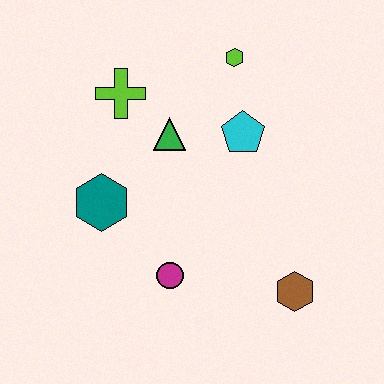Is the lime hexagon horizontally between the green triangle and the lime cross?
No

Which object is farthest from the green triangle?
The brown hexagon is farthest from the green triangle.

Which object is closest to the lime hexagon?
The cyan pentagon is closest to the lime hexagon.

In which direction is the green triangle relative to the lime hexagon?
The green triangle is below the lime hexagon.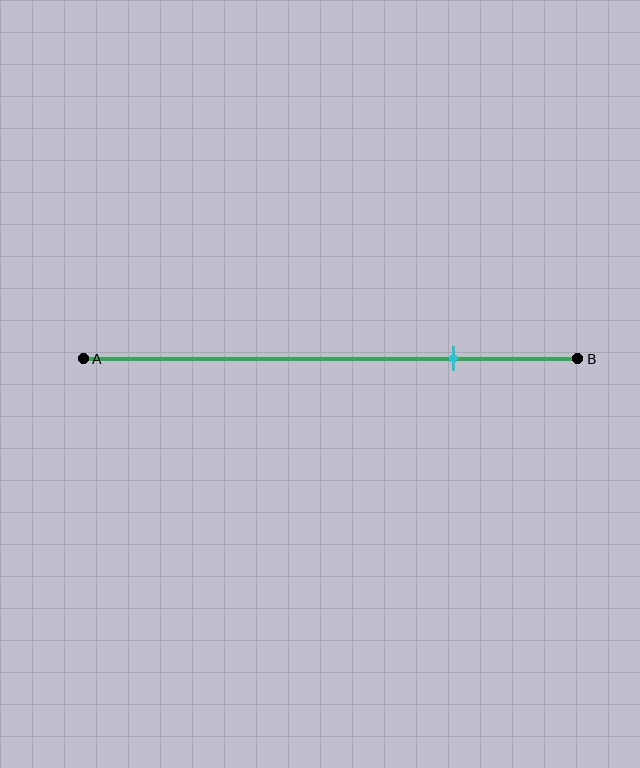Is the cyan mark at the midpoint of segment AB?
No, the mark is at about 75% from A, not at the 50% midpoint.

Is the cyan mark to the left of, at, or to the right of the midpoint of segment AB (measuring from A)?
The cyan mark is to the right of the midpoint of segment AB.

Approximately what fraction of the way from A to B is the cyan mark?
The cyan mark is approximately 75% of the way from A to B.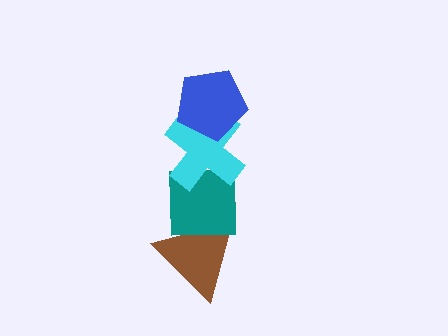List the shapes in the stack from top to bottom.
From top to bottom: the blue pentagon, the cyan cross, the teal square, the brown triangle.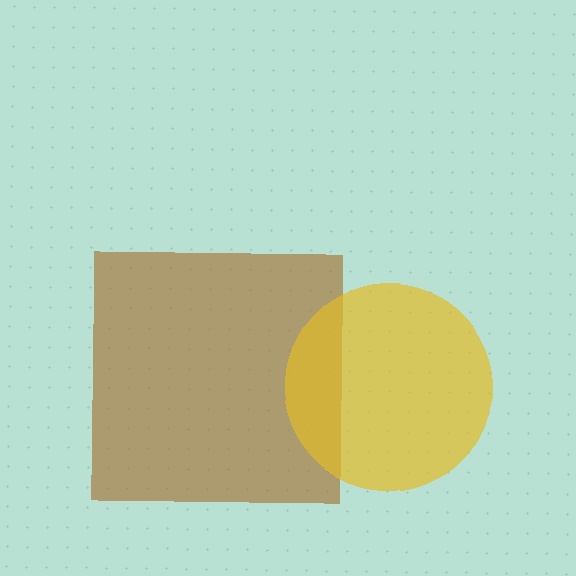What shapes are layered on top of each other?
The layered shapes are: a brown square, a yellow circle.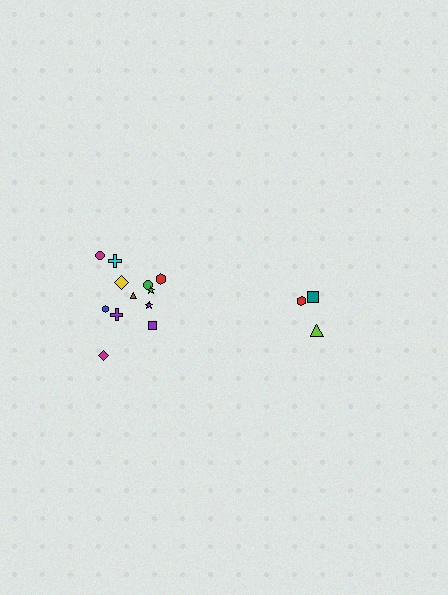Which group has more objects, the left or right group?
The left group.